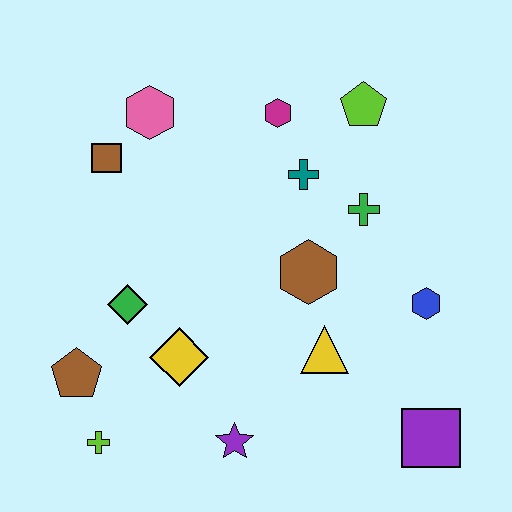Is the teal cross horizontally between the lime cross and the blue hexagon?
Yes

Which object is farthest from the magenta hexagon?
The lime cross is farthest from the magenta hexagon.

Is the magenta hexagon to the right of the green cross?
No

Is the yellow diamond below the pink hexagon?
Yes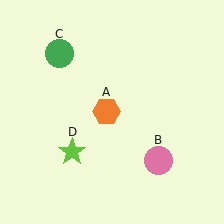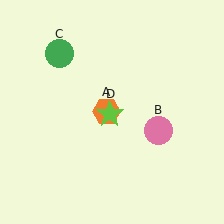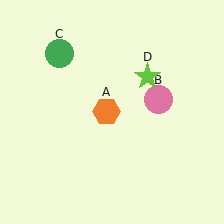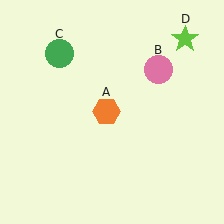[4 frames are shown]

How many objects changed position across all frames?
2 objects changed position: pink circle (object B), lime star (object D).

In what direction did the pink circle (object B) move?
The pink circle (object B) moved up.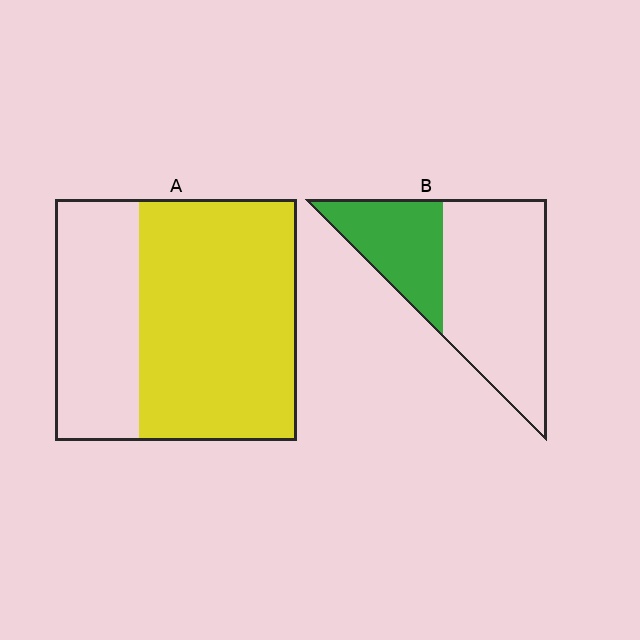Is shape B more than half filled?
No.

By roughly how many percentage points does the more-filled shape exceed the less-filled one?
By roughly 35 percentage points (A over B).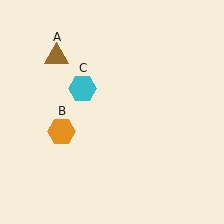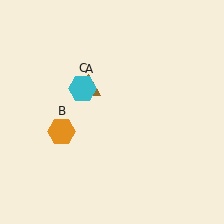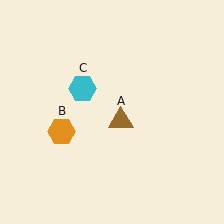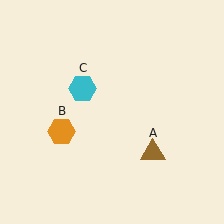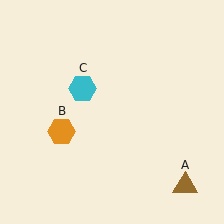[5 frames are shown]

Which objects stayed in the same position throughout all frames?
Orange hexagon (object B) and cyan hexagon (object C) remained stationary.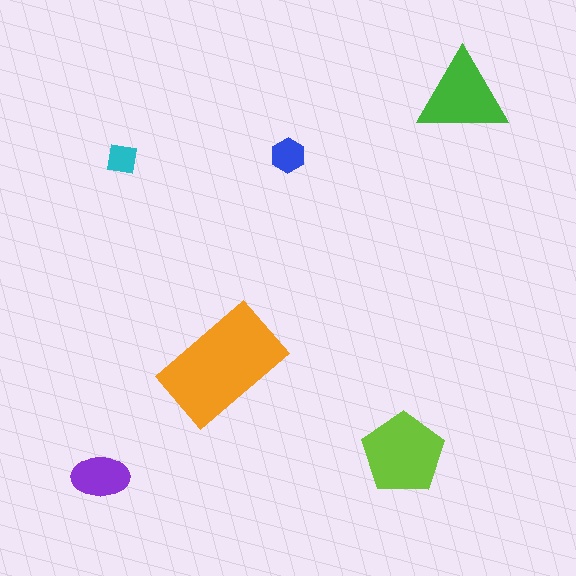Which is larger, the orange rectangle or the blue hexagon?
The orange rectangle.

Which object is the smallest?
The cyan square.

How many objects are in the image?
There are 6 objects in the image.